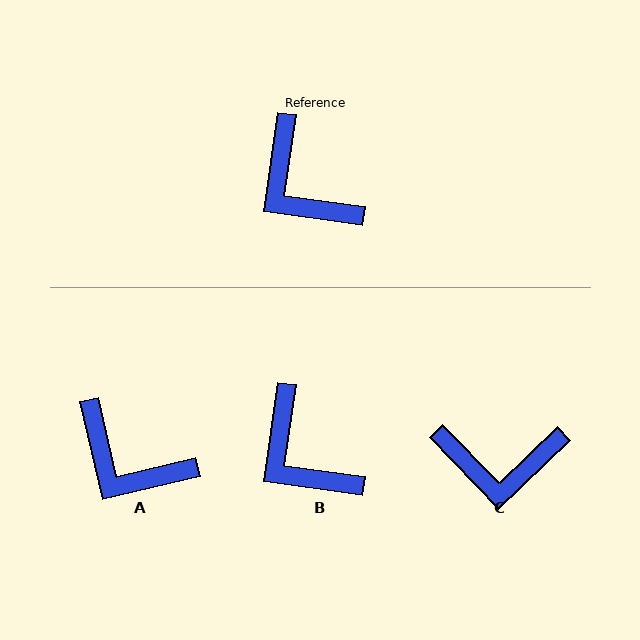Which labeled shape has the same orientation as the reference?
B.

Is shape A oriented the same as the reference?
No, it is off by about 21 degrees.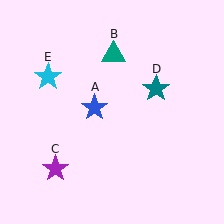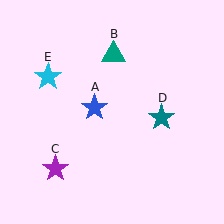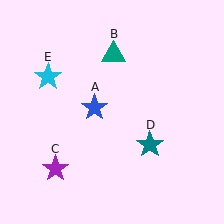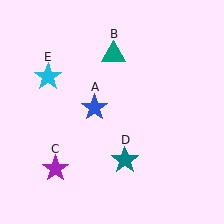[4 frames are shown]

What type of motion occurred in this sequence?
The teal star (object D) rotated clockwise around the center of the scene.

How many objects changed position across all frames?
1 object changed position: teal star (object D).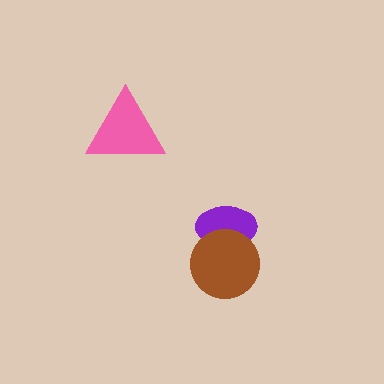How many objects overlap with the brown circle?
1 object overlaps with the brown circle.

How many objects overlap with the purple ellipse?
1 object overlaps with the purple ellipse.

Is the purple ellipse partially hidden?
Yes, it is partially covered by another shape.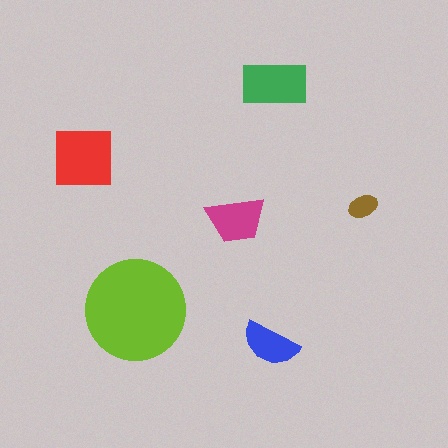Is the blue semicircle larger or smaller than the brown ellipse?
Larger.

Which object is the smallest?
The brown ellipse.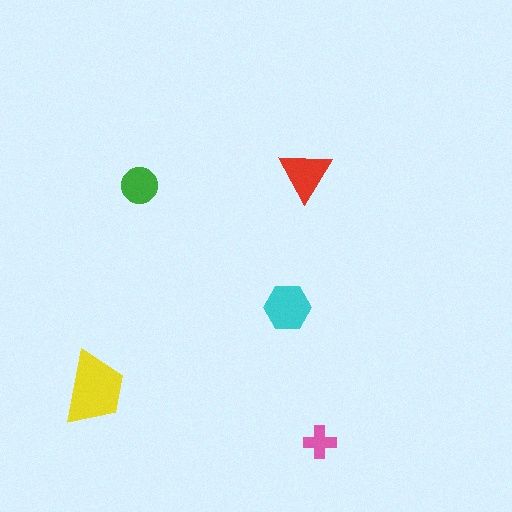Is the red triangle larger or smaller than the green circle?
Larger.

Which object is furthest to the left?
The yellow trapezoid is leftmost.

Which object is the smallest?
The pink cross.